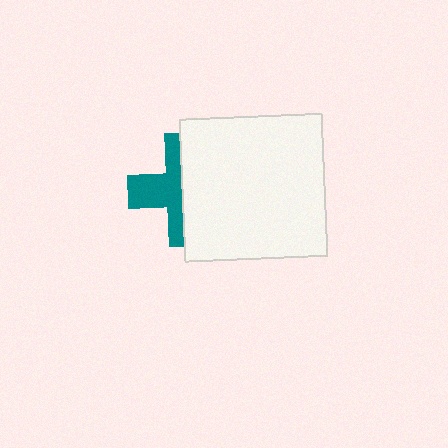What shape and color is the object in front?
The object in front is a white square.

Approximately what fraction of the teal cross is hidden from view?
Roughly 53% of the teal cross is hidden behind the white square.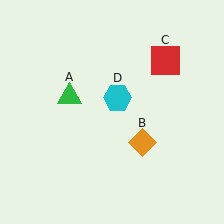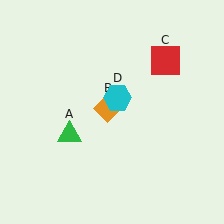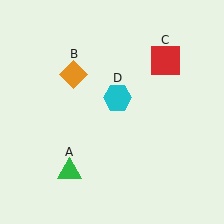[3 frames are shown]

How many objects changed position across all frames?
2 objects changed position: green triangle (object A), orange diamond (object B).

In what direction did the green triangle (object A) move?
The green triangle (object A) moved down.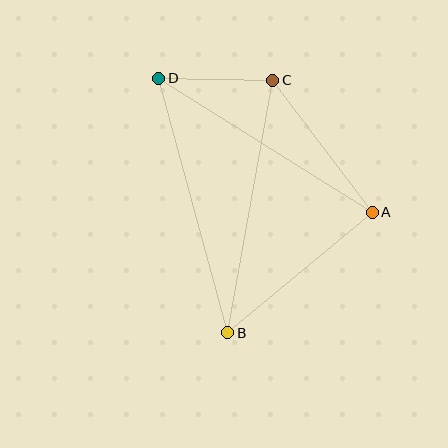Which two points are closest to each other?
Points C and D are closest to each other.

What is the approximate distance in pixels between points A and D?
The distance between A and D is approximately 252 pixels.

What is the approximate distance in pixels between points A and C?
The distance between A and C is approximately 166 pixels.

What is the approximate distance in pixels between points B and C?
The distance between B and C is approximately 257 pixels.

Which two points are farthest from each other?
Points B and D are farthest from each other.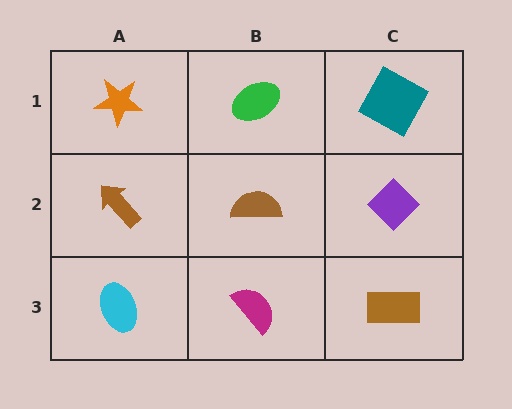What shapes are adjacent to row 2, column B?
A green ellipse (row 1, column B), a magenta semicircle (row 3, column B), a brown arrow (row 2, column A), a purple diamond (row 2, column C).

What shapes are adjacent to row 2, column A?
An orange star (row 1, column A), a cyan ellipse (row 3, column A), a brown semicircle (row 2, column B).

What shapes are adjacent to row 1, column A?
A brown arrow (row 2, column A), a green ellipse (row 1, column B).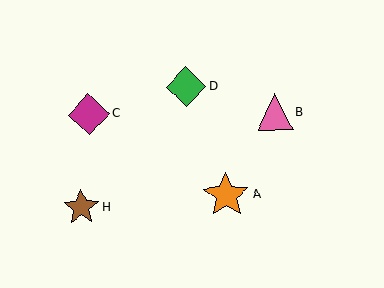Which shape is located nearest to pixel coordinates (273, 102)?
The pink triangle (labeled B) at (275, 112) is nearest to that location.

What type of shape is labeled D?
Shape D is a green diamond.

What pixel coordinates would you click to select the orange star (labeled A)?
Click at (226, 195) to select the orange star A.